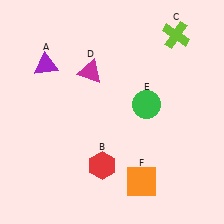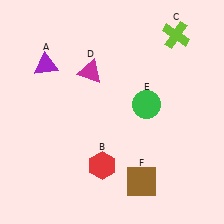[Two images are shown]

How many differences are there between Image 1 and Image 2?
There is 1 difference between the two images.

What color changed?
The square (F) changed from orange in Image 1 to brown in Image 2.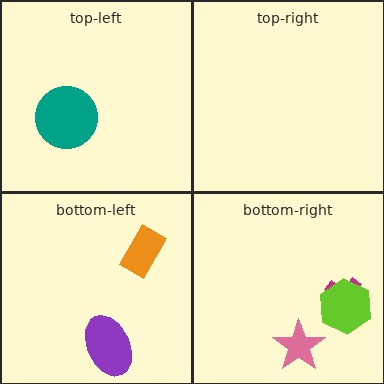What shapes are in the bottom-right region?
The pink star, the magenta cross, the lime hexagon.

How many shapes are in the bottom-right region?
3.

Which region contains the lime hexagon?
The bottom-right region.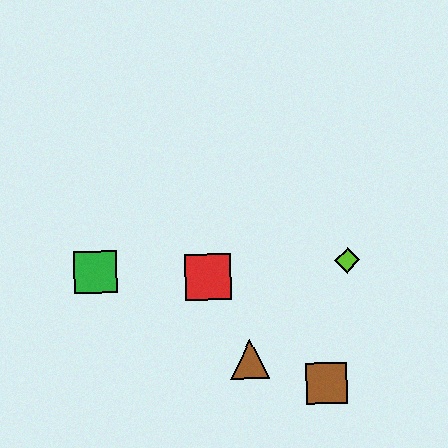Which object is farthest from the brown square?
The green square is farthest from the brown square.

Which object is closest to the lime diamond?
The brown square is closest to the lime diamond.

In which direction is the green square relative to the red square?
The green square is to the left of the red square.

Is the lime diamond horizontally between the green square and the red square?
No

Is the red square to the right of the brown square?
No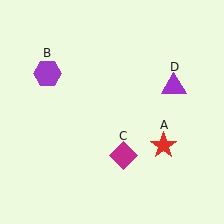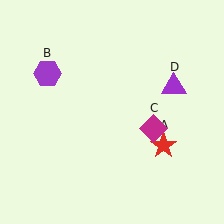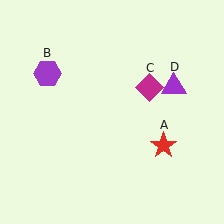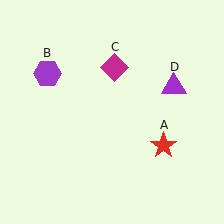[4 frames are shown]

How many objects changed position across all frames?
1 object changed position: magenta diamond (object C).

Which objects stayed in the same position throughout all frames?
Red star (object A) and purple hexagon (object B) and purple triangle (object D) remained stationary.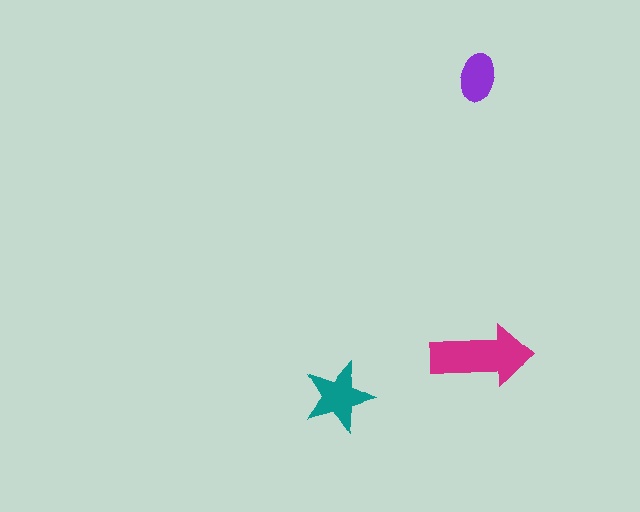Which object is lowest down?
The teal star is bottommost.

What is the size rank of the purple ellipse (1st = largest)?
3rd.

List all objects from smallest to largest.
The purple ellipse, the teal star, the magenta arrow.